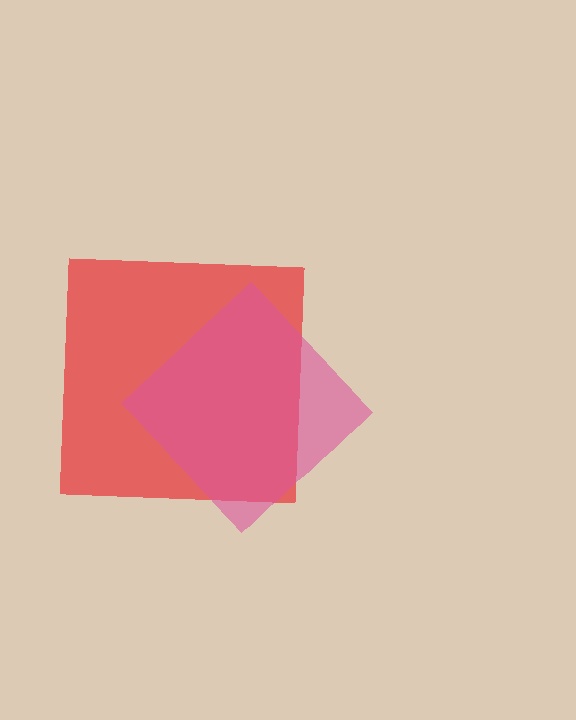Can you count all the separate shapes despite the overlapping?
Yes, there are 2 separate shapes.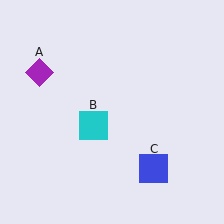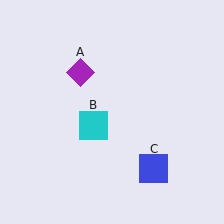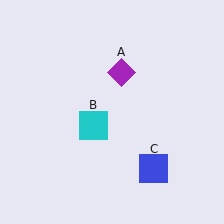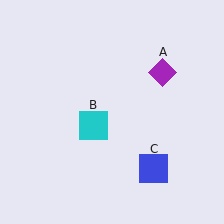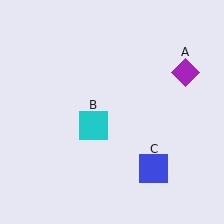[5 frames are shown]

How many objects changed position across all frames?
1 object changed position: purple diamond (object A).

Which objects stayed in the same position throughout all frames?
Cyan square (object B) and blue square (object C) remained stationary.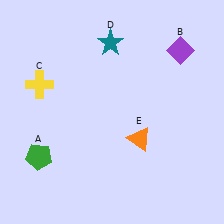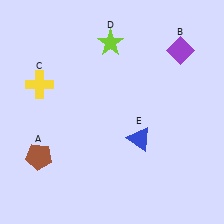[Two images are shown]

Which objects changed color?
A changed from green to brown. D changed from teal to lime. E changed from orange to blue.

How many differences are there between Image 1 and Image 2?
There are 3 differences between the two images.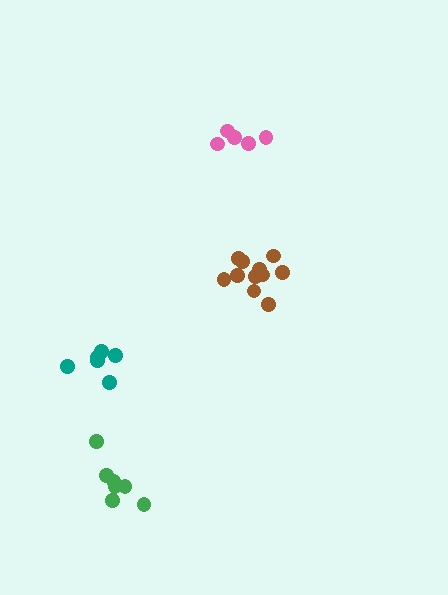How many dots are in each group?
Group 1: 6 dots, Group 2: 7 dots, Group 3: 5 dots, Group 4: 11 dots (29 total).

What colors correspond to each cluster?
The clusters are colored: teal, green, pink, brown.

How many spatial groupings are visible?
There are 4 spatial groupings.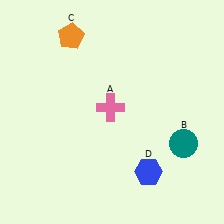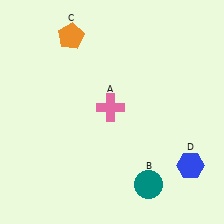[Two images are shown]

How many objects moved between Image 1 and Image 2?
2 objects moved between the two images.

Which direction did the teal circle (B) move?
The teal circle (B) moved down.